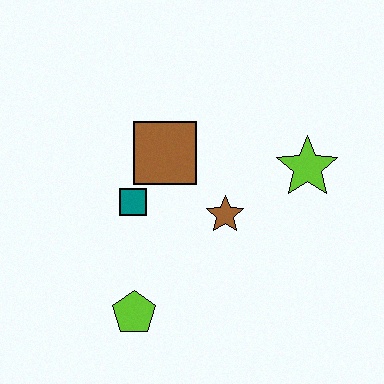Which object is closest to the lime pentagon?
The teal square is closest to the lime pentagon.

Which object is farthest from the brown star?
The lime pentagon is farthest from the brown star.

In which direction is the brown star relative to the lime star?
The brown star is to the left of the lime star.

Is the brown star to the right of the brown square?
Yes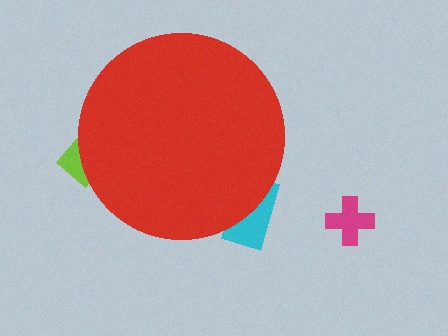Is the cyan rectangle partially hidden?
Yes, the cyan rectangle is partially hidden behind the red circle.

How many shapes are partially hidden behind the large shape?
2 shapes are partially hidden.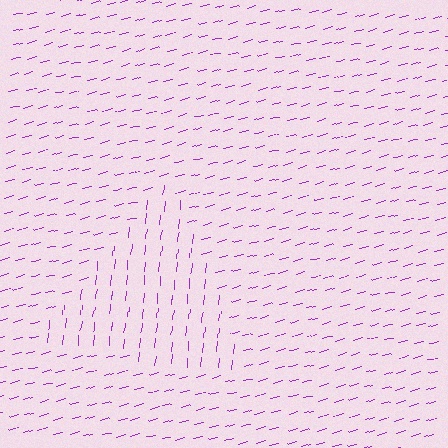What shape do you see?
I see a triangle.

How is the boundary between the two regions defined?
The boundary is defined purely by a change in line orientation (approximately 68 degrees difference). All lines are the same color and thickness.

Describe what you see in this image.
The image is filled with small purple line segments. A triangle region in the image has lines oriented differently from the surrounding lines, creating a visible texture boundary.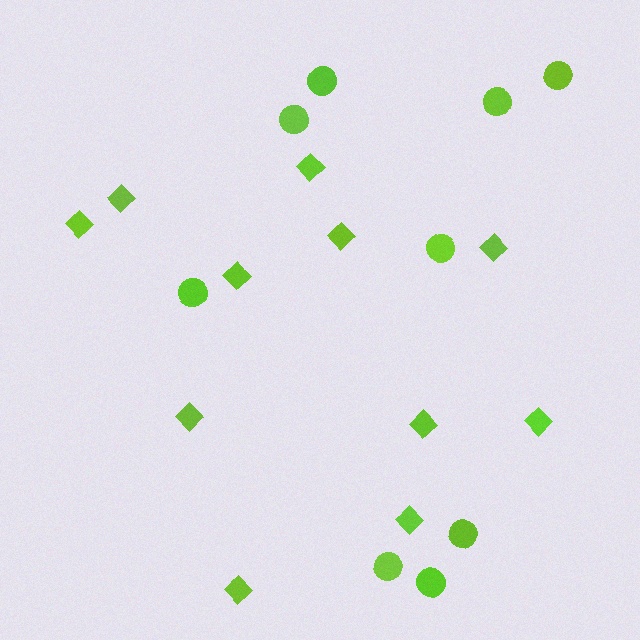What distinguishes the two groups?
There are 2 groups: one group of diamonds (11) and one group of circles (9).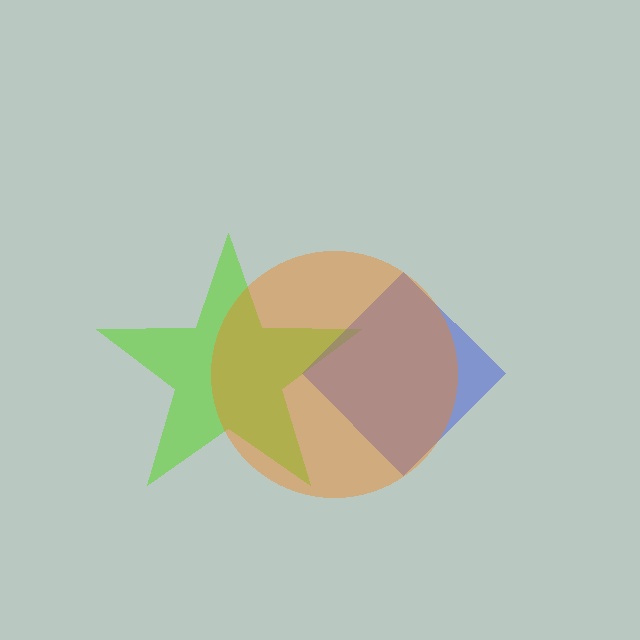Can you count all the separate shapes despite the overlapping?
Yes, there are 3 separate shapes.